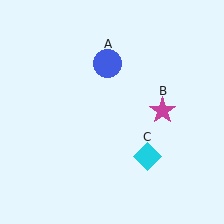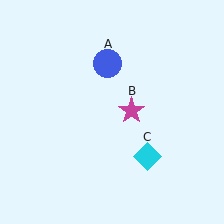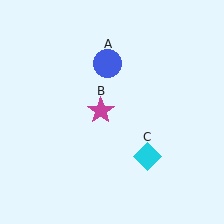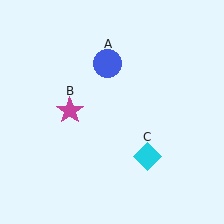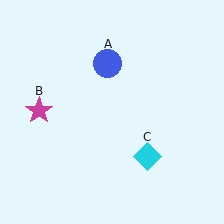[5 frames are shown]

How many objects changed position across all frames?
1 object changed position: magenta star (object B).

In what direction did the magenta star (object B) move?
The magenta star (object B) moved left.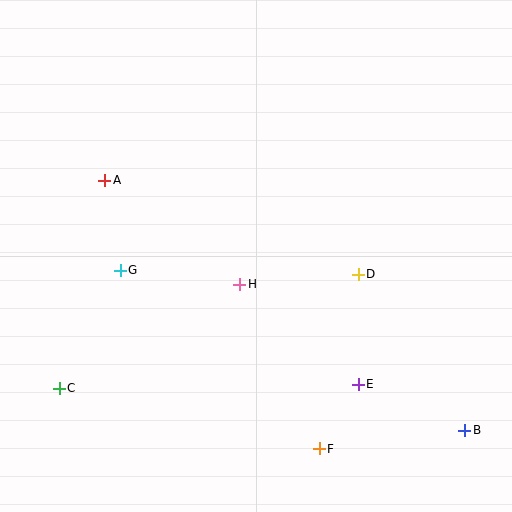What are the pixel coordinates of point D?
Point D is at (358, 274).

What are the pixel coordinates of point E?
Point E is at (358, 384).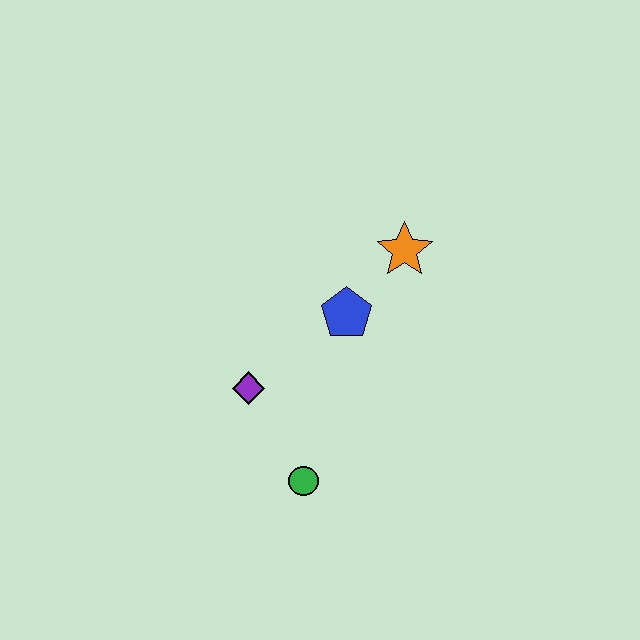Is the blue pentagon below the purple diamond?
No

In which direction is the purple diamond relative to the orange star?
The purple diamond is to the left of the orange star.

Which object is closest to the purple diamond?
The green circle is closest to the purple diamond.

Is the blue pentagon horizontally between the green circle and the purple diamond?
No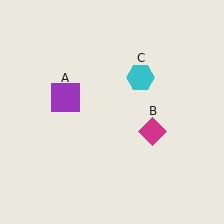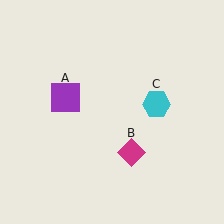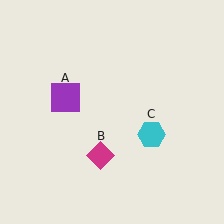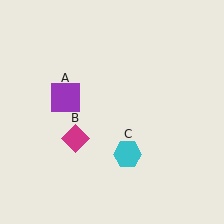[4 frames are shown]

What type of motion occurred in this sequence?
The magenta diamond (object B), cyan hexagon (object C) rotated clockwise around the center of the scene.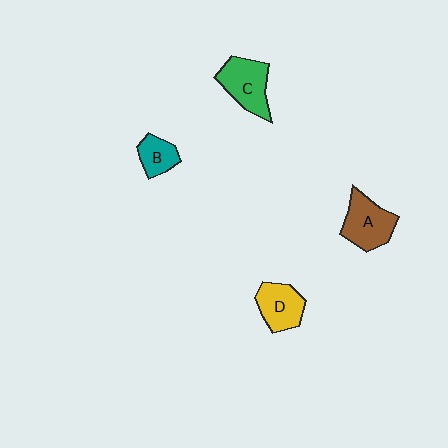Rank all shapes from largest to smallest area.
From largest to smallest: A (brown), C (green), D (yellow), B (teal).